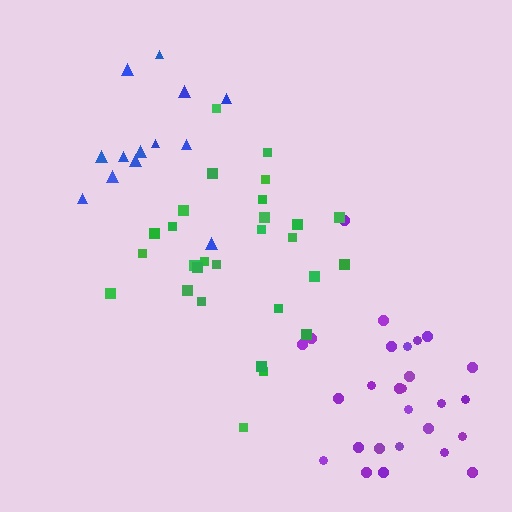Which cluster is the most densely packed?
Purple.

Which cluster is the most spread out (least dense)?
Blue.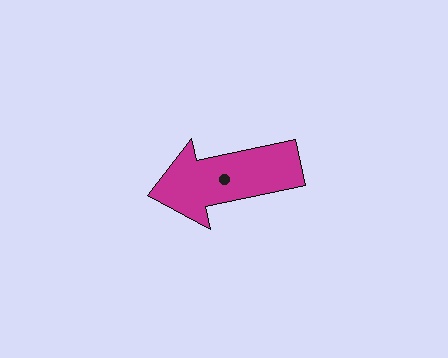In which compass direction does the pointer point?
West.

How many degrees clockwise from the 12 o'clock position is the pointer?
Approximately 258 degrees.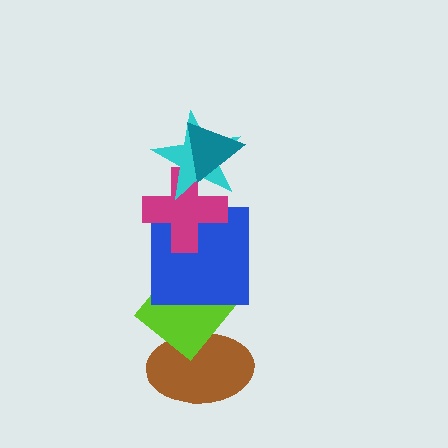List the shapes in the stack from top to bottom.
From top to bottom: the teal triangle, the cyan star, the magenta cross, the blue square, the lime diamond, the brown ellipse.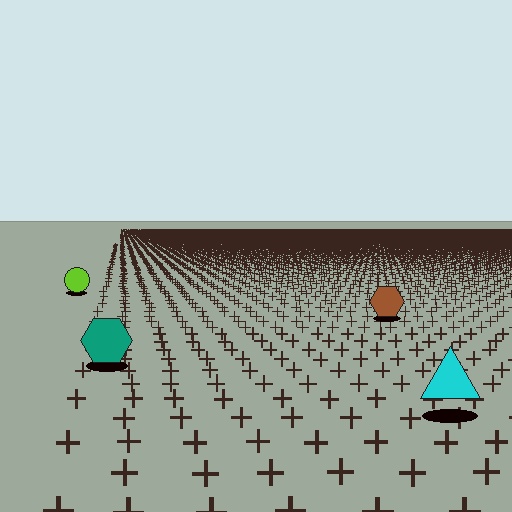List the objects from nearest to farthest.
From nearest to farthest: the cyan triangle, the teal hexagon, the brown hexagon, the lime circle.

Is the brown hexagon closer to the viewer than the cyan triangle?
No. The cyan triangle is closer — you can tell from the texture gradient: the ground texture is coarser near it.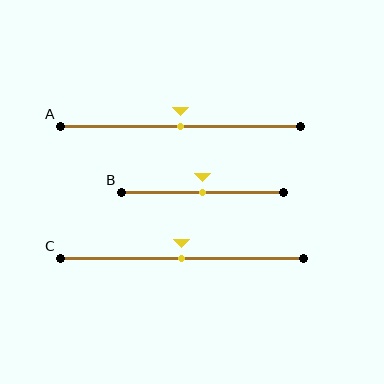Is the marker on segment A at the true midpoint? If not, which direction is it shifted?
Yes, the marker on segment A is at the true midpoint.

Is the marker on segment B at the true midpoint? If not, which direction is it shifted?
Yes, the marker on segment B is at the true midpoint.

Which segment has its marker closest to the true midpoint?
Segment A has its marker closest to the true midpoint.